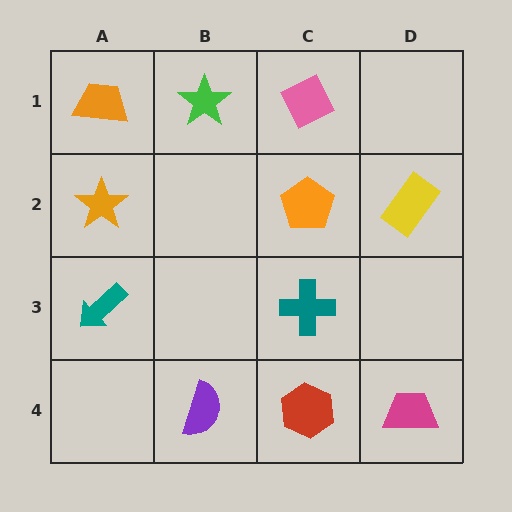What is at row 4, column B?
A purple semicircle.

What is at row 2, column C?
An orange pentagon.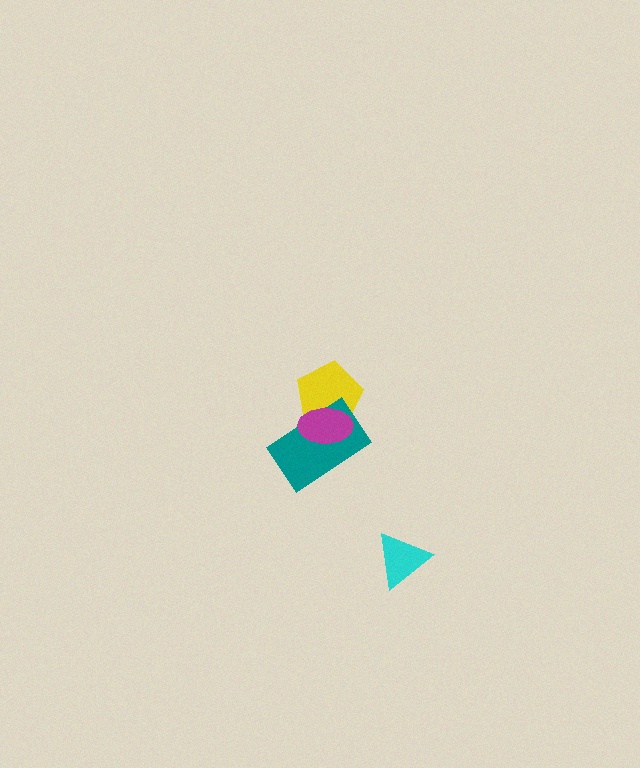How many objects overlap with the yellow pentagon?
2 objects overlap with the yellow pentagon.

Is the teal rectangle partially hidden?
Yes, it is partially covered by another shape.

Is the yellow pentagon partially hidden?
Yes, it is partially covered by another shape.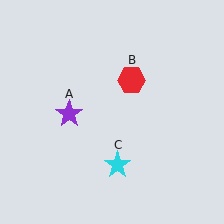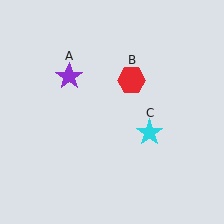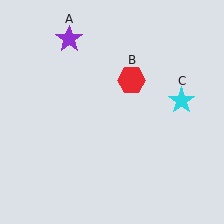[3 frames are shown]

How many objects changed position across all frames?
2 objects changed position: purple star (object A), cyan star (object C).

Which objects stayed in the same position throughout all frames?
Red hexagon (object B) remained stationary.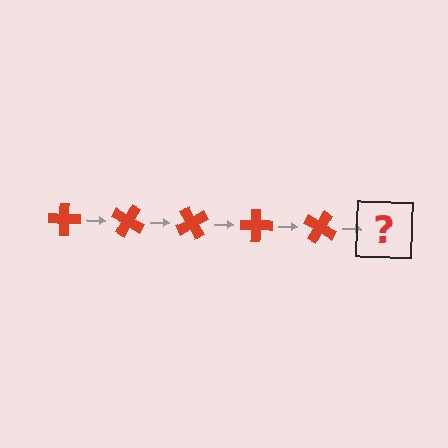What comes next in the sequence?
The next element should be a red cross rotated 150 degrees.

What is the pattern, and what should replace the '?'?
The pattern is that the cross rotates 30 degrees each step. The '?' should be a red cross rotated 150 degrees.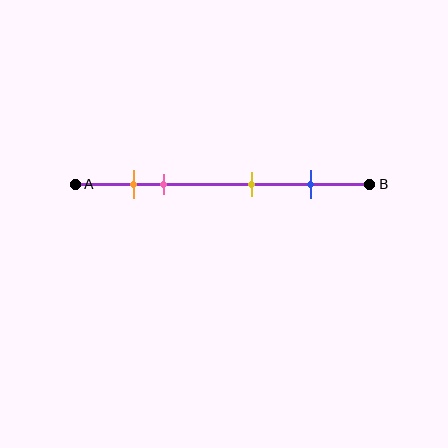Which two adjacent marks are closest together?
The orange and pink marks are the closest adjacent pair.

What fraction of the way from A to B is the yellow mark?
The yellow mark is approximately 60% (0.6) of the way from A to B.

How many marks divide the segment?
There are 4 marks dividing the segment.